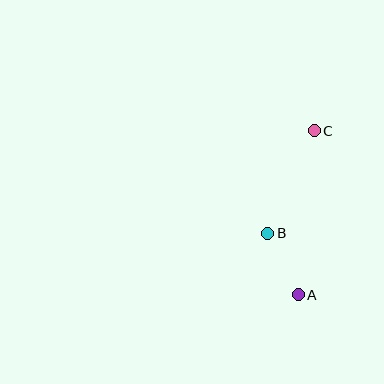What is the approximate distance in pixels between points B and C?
The distance between B and C is approximately 113 pixels.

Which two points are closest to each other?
Points A and B are closest to each other.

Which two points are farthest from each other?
Points A and C are farthest from each other.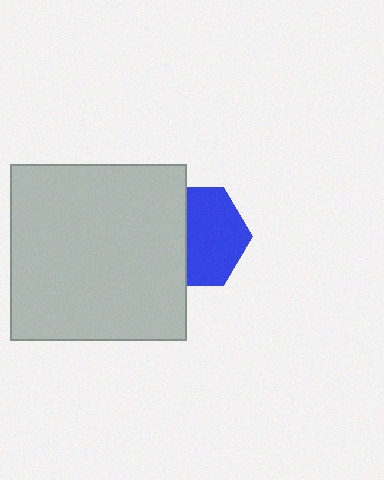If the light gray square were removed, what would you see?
You would see the complete blue hexagon.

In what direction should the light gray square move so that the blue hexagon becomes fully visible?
The light gray square should move left. That is the shortest direction to clear the overlap and leave the blue hexagon fully visible.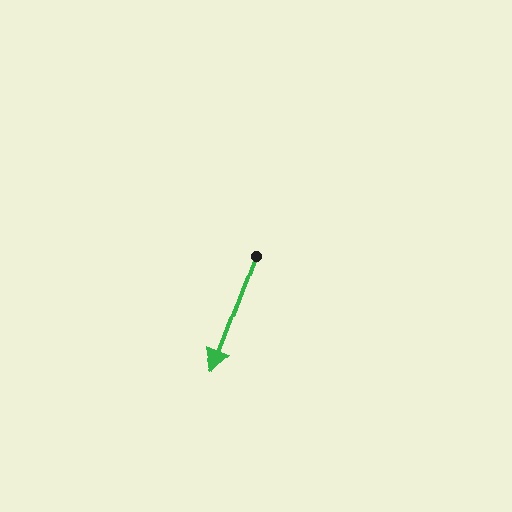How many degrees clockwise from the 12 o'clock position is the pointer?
Approximately 201 degrees.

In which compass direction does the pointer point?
South.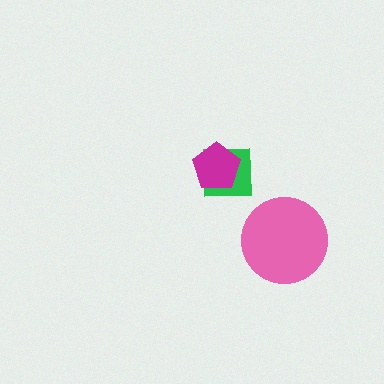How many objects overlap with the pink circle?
0 objects overlap with the pink circle.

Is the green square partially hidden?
Yes, it is partially covered by another shape.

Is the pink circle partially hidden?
No, no other shape covers it.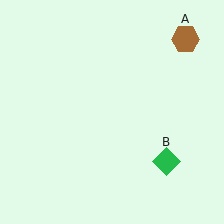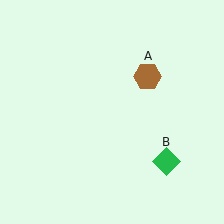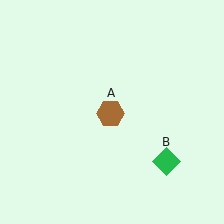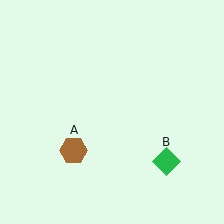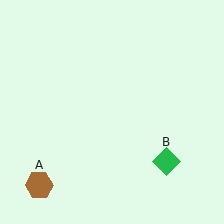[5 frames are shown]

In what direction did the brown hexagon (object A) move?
The brown hexagon (object A) moved down and to the left.